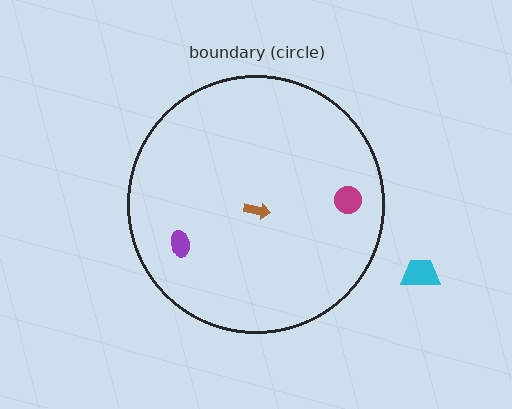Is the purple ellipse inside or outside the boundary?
Inside.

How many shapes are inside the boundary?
3 inside, 1 outside.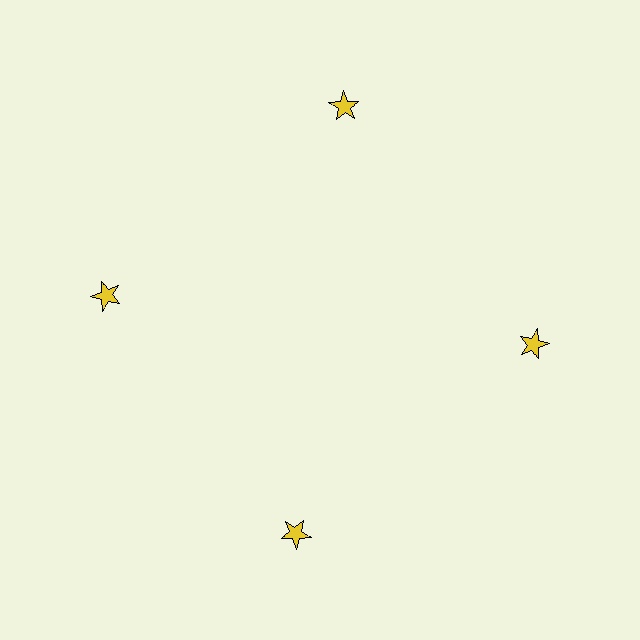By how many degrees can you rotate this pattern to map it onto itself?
The pattern maps onto itself every 90 degrees of rotation.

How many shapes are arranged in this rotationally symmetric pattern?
There are 4 shapes, arranged in 4 groups of 1.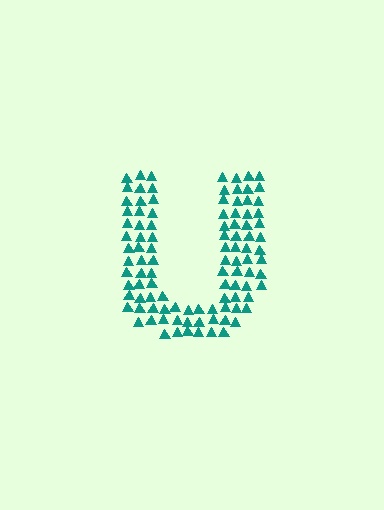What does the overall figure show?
The overall figure shows the letter U.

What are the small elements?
The small elements are triangles.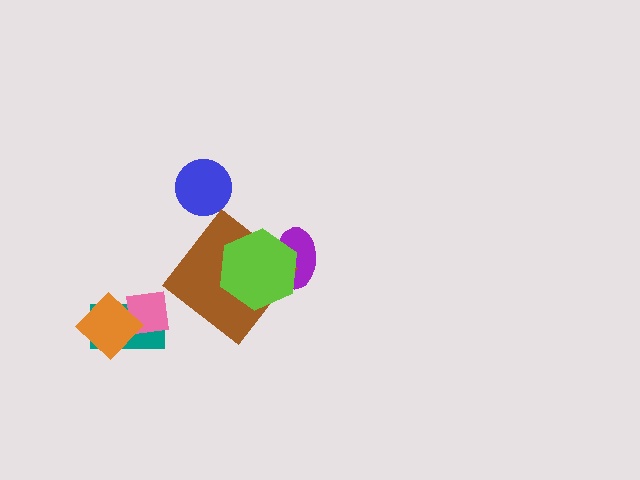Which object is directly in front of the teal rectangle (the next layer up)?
The pink square is directly in front of the teal rectangle.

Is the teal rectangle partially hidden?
Yes, it is partially covered by another shape.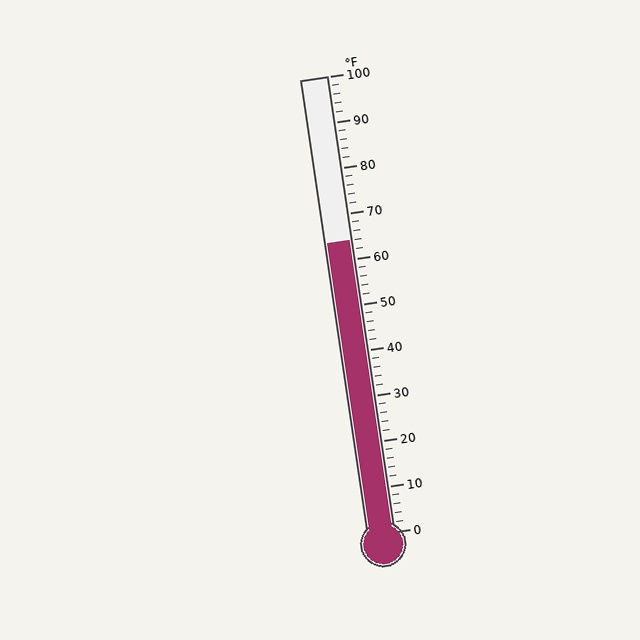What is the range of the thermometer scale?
The thermometer scale ranges from 0°F to 100°F.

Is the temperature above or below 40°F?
The temperature is above 40°F.